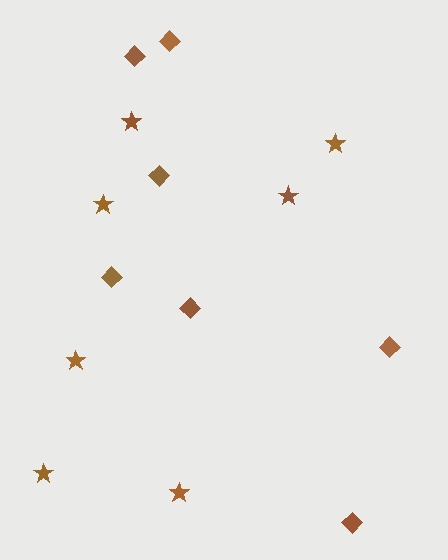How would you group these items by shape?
There are 2 groups: one group of diamonds (7) and one group of stars (7).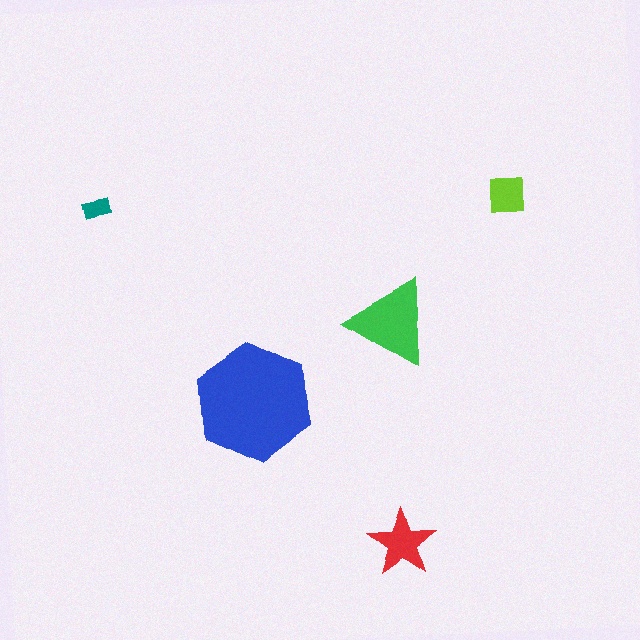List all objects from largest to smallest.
The blue hexagon, the green triangle, the red star, the lime square, the teal rectangle.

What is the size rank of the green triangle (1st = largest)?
2nd.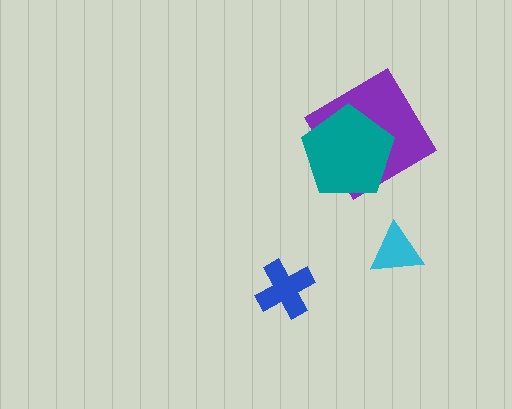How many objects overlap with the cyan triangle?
0 objects overlap with the cyan triangle.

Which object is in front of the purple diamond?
The teal pentagon is in front of the purple diamond.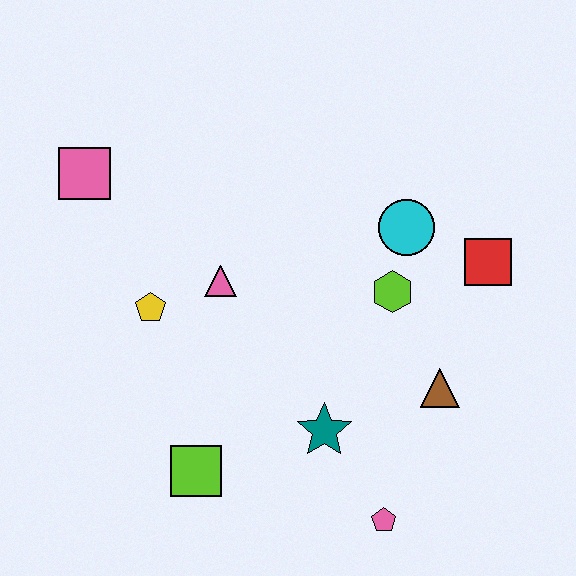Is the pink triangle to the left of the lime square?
No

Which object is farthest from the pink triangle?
The pink pentagon is farthest from the pink triangle.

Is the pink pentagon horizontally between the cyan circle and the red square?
No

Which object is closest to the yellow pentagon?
The pink triangle is closest to the yellow pentagon.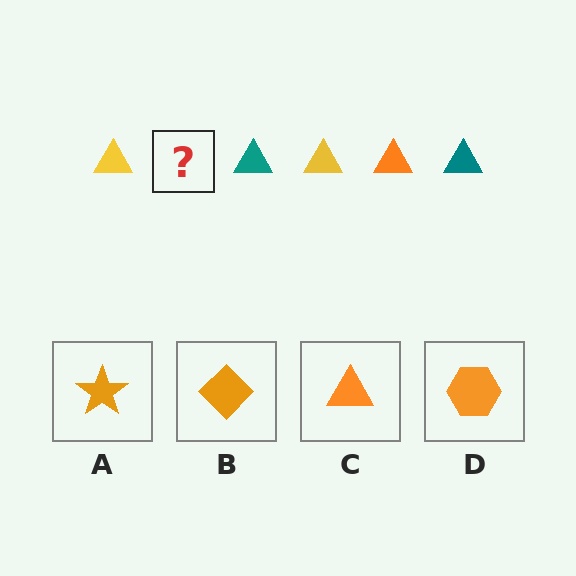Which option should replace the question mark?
Option C.